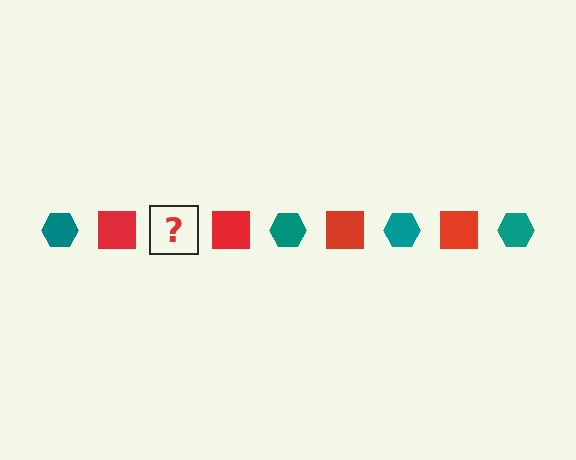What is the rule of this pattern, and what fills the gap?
The rule is that the pattern alternates between teal hexagon and red square. The gap should be filled with a teal hexagon.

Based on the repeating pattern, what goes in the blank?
The blank should be a teal hexagon.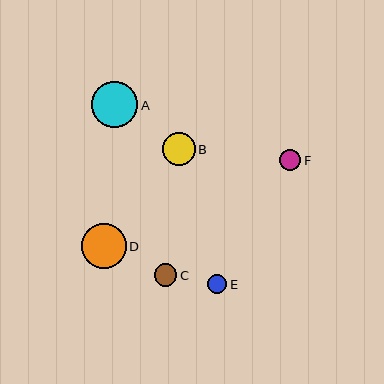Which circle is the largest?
Circle A is the largest with a size of approximately 46 pixels.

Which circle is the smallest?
Circle E is the smallest with a size of approximately 19 pixels.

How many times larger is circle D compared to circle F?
Circle D is approximately 2.2 times the size of circle F.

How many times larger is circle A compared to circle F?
Circle A is approximately 2.2 times the size of circle F.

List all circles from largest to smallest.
From largest to smallest: A, D, B, C, F, E.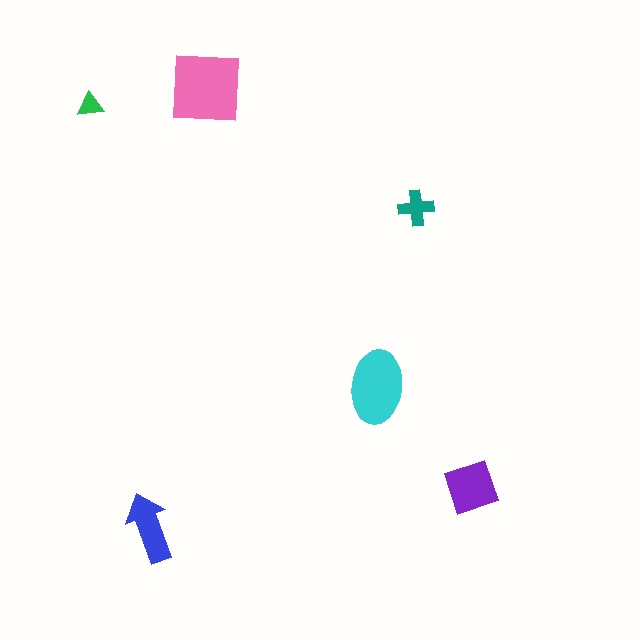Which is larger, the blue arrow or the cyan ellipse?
The cyan ellipse.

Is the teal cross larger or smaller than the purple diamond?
Smaller.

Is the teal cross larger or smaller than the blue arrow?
Smaller.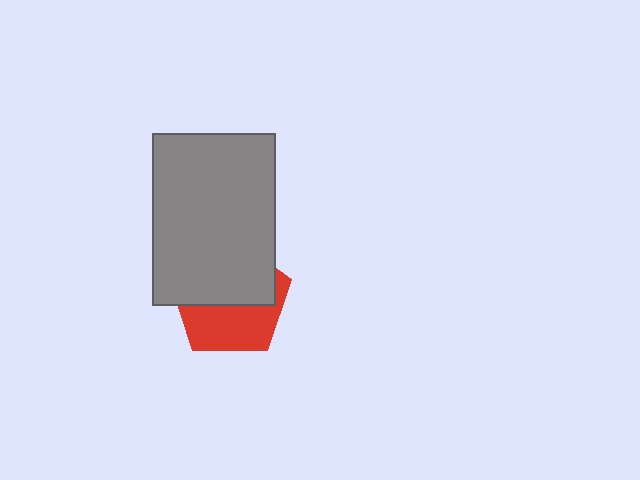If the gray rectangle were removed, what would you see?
You would see the complete red pentagon.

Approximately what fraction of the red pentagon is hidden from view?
Roughly 54% of the red pentagon is hidden behind the gray rectangle.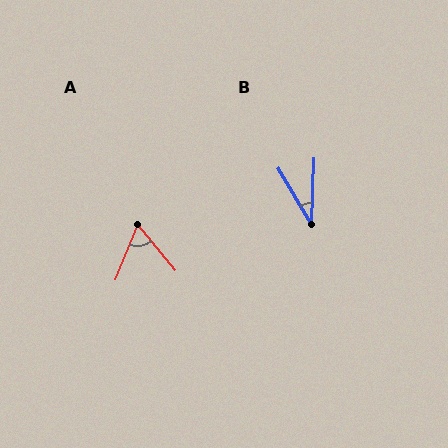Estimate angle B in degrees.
Approximately 32 degrees.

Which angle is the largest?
A, at approximately 62 degrees.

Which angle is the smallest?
B, at approximately 32 degrees.